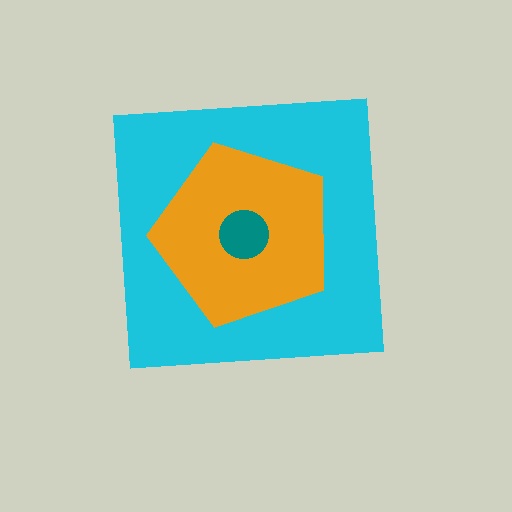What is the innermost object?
The teal circle.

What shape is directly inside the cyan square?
The orange pentagon.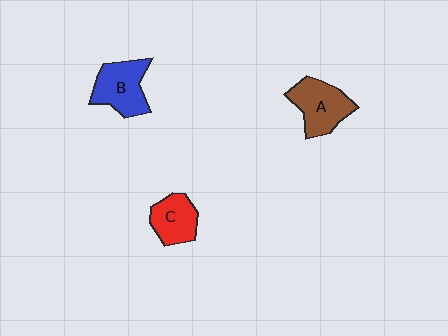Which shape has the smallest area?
Shape C (red).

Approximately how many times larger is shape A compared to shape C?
Approximately 1.3 times.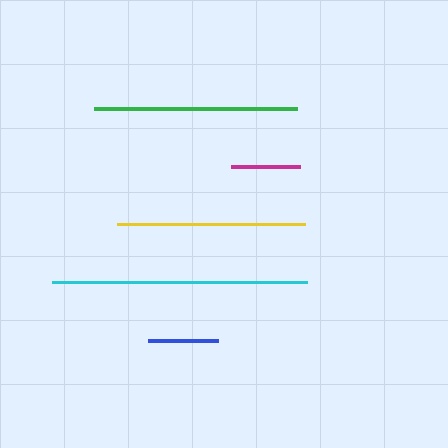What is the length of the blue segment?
The blue segment is approximately 69 pixels long.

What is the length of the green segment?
The green segment is approximately 203 pixels long.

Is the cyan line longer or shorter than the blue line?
The cyan line is longer than the blue line.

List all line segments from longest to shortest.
From longest to shortest: cyan, green, yellow, blue, magenta.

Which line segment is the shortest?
The magenta line is the shortest at approximately 68 pixels.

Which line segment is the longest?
The cyan line is the longest at approximately 255 pixels.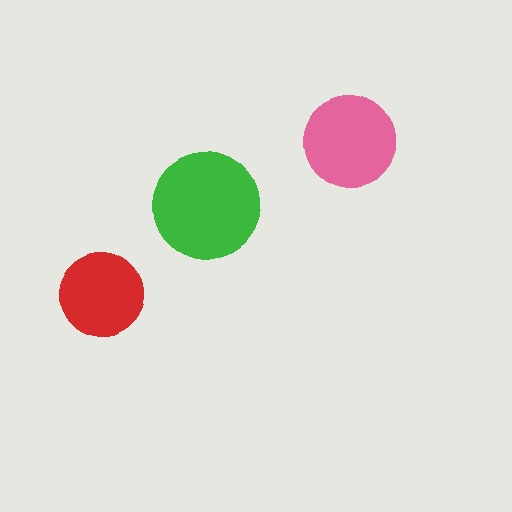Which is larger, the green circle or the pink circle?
The green one.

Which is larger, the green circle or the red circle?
The green one.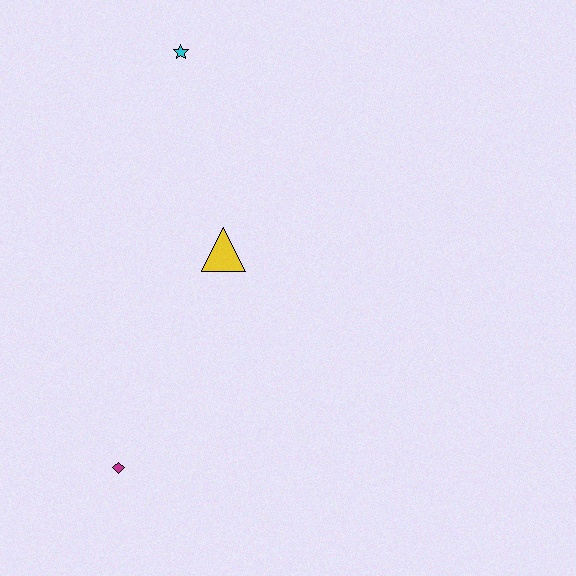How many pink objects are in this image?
There are no pink objects.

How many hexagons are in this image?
There are no hexagons.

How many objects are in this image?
There are 3 objects.